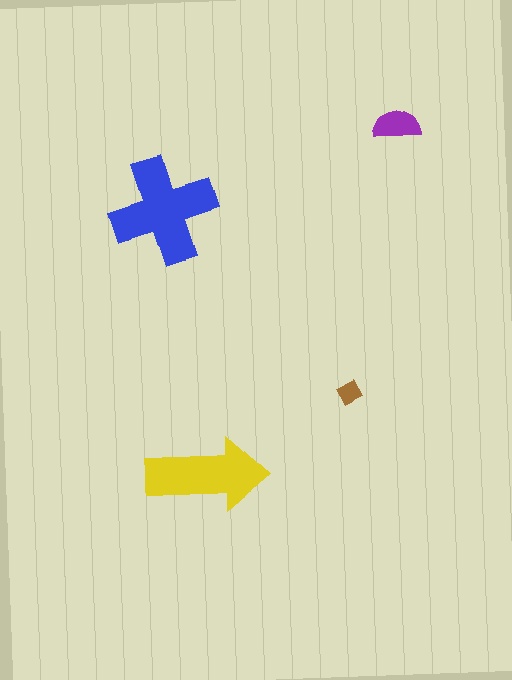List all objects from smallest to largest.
The brown diamond, the purple semicircle, the yellow arrow, the blue cross.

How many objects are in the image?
There are 4 objects in the image.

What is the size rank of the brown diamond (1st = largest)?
4th.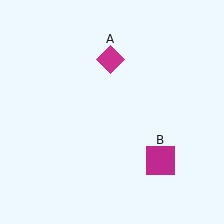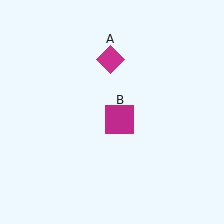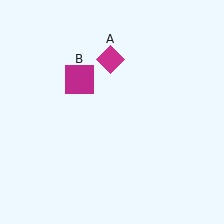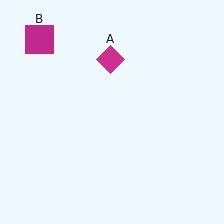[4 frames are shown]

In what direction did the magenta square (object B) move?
The magenta square (object B) moved up and to the left.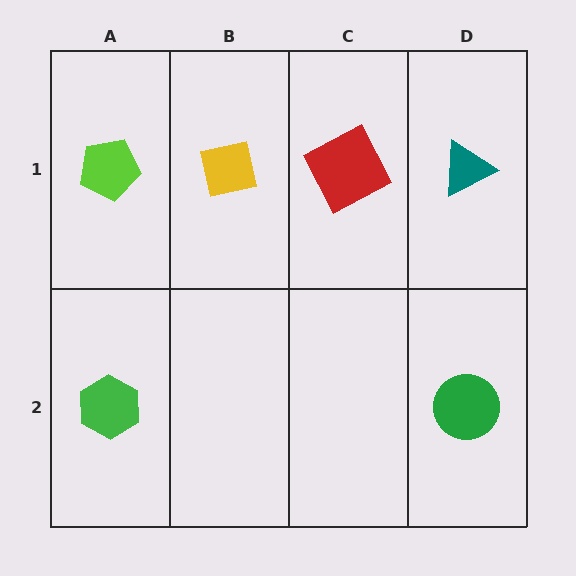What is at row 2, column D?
A green circle.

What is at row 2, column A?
A green hexagon.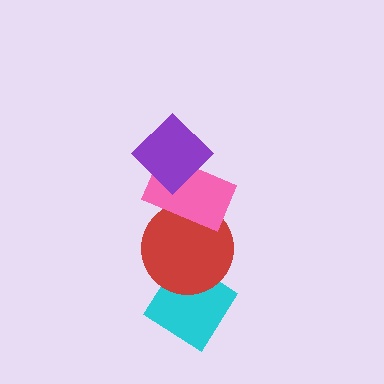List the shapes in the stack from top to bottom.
From top to bottom: the purple diamond, the pink rectangle, the red circle, the cyan diamond.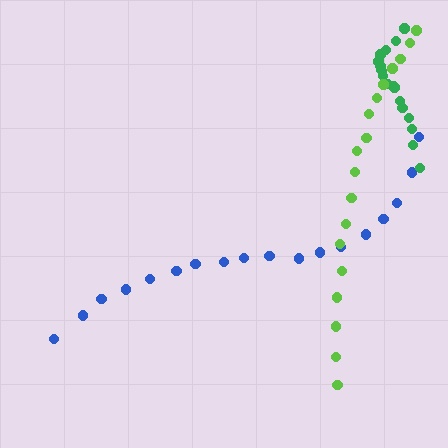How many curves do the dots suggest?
There are 3 distinct paths.